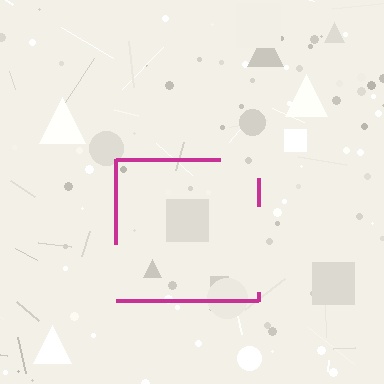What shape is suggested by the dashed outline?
The dashed outline suggests a square.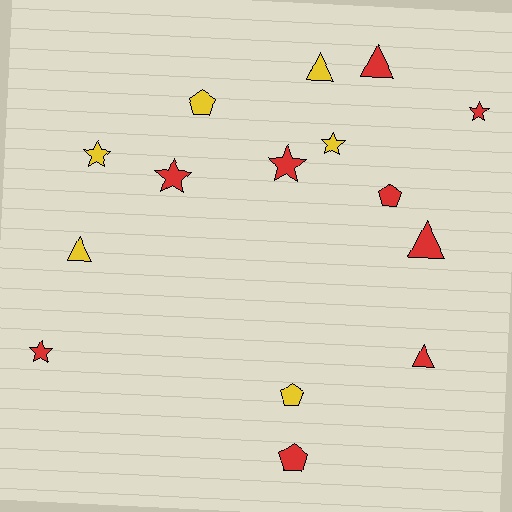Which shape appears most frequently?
Star, with 6 objects.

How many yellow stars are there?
There are 2 yellow stars.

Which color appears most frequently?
Red, with 9 objects.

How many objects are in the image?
There are 15 objects.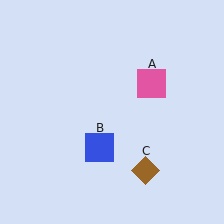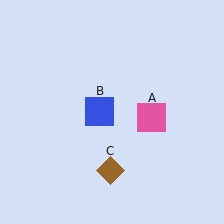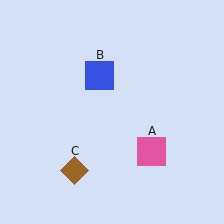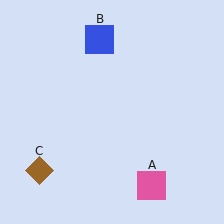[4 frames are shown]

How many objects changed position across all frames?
3 objects changed position: pink square (object A), blue square (object B), brown diamond (object C).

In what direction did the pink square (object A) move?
The pink square (object A) moved down.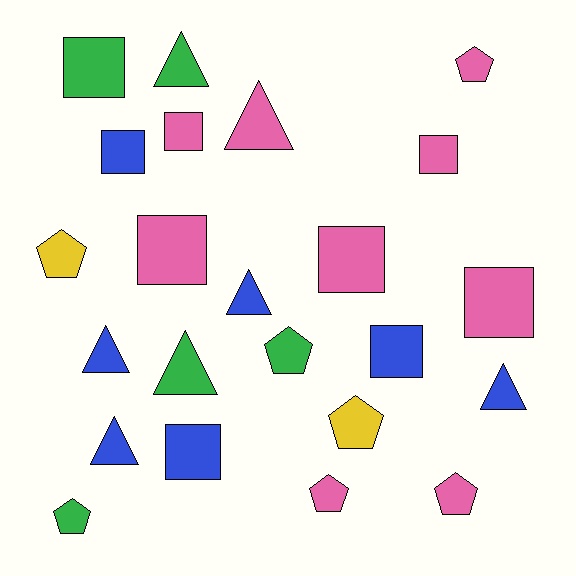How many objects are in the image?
There are 23 objects.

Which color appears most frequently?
Pink, with 9 objects.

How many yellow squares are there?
There are no yellow squares.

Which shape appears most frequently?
Square, with 9 objects.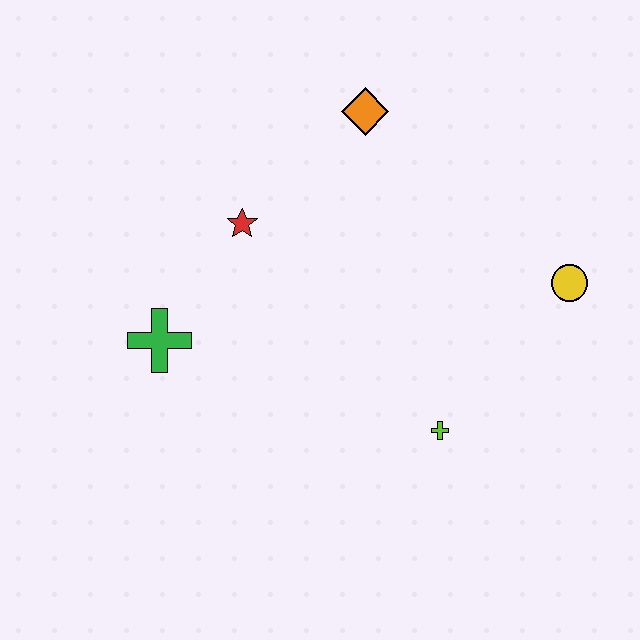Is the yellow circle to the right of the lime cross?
Yes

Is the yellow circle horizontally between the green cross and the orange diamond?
No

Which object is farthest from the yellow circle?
The green cross is farthest from the yellow circle.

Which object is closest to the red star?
The green cross is closest to the red star.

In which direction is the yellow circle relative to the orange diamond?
The yellow circle is to the right of the orange diamond.